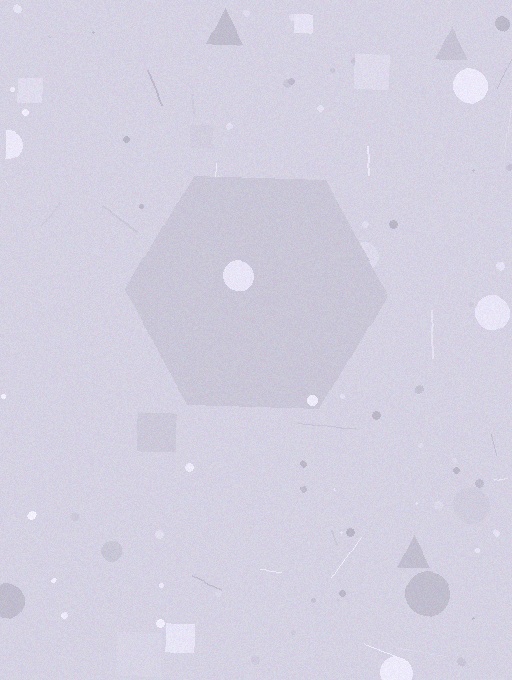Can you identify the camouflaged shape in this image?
The camouflaged shape is a hexagon.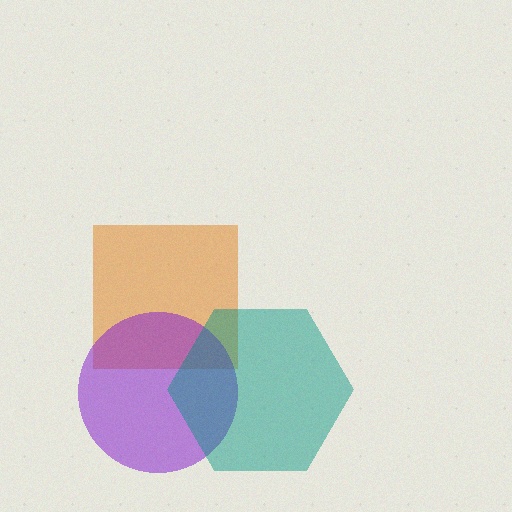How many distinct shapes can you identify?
There are 3 distinct shapes: an orange square, a purple circle, a teal hexagon.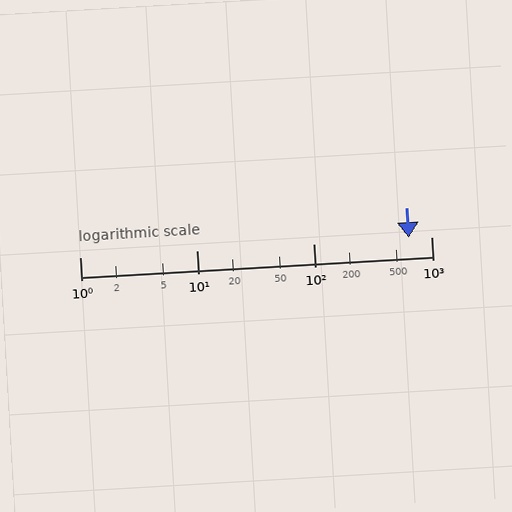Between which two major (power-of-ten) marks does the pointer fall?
The pointer is between 100 and 1000.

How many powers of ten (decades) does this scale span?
The scale spans 3 decades, from 1 to 1000.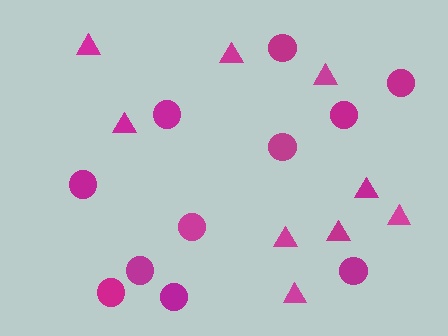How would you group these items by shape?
There are 2 groups: one group of triangles (9) and one group of circles (11).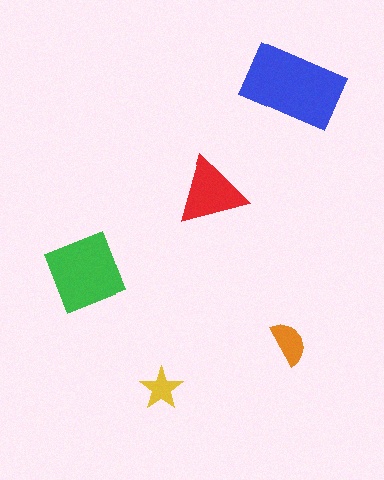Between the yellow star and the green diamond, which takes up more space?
The green diamond.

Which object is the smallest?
The yellow star.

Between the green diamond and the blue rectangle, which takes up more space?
The blue rectangle.